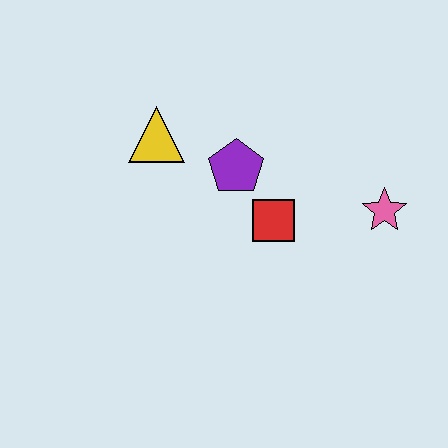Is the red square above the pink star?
No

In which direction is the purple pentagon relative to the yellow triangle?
The purple pentagon is to the right of the yellow triangle.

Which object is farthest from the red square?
The yellow triangle is farthest from the red square.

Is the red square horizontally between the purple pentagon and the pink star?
Yes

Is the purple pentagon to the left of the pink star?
Yes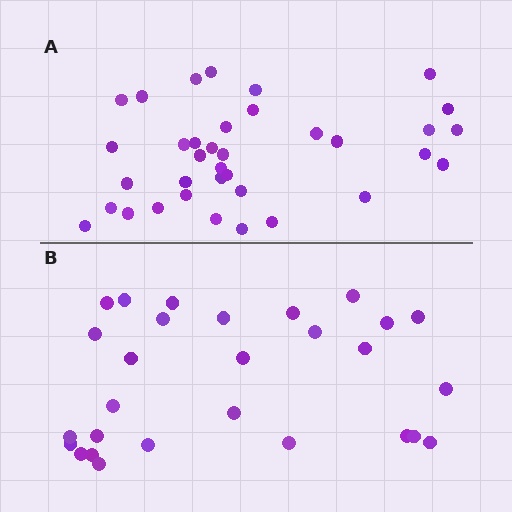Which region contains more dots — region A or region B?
Region A (the top region) has more dots.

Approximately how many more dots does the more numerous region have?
Region A has roughly 8 or so more dots than region B.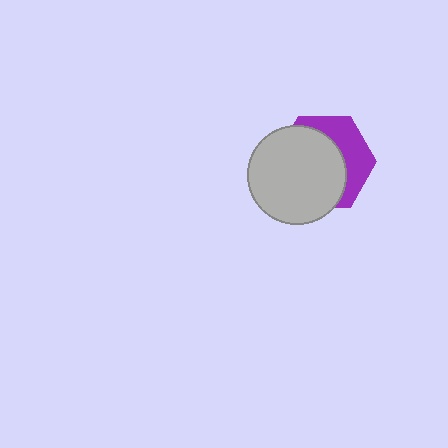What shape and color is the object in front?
The object in front is a light gray circle.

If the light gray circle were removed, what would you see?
You would see the complete purple hexagon.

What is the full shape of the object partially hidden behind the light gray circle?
The partially hidden object is a purple hexagon.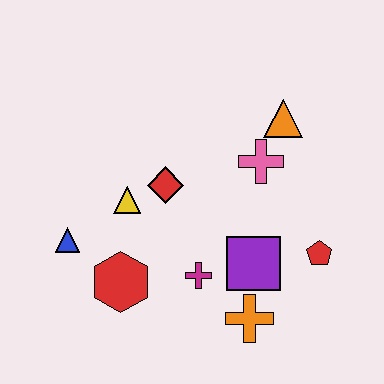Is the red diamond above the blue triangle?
Yes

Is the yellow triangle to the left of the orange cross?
Yes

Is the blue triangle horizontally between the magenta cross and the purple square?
No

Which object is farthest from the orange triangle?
The blue triangle is farthest from the orange triangle.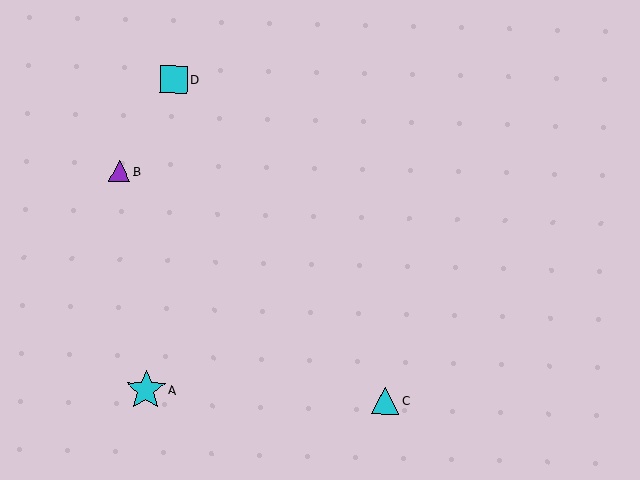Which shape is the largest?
The cyan star (labeled A) is the largest.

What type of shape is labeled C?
Shape C is a cyan triangle.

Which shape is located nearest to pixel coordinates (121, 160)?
The purple triangle (labeled B) at (119, 171) is nearest to that location.